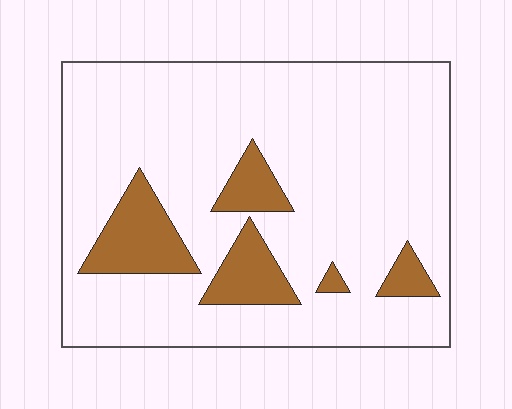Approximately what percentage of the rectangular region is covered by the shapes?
Approximately 15%.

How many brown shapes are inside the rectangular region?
5.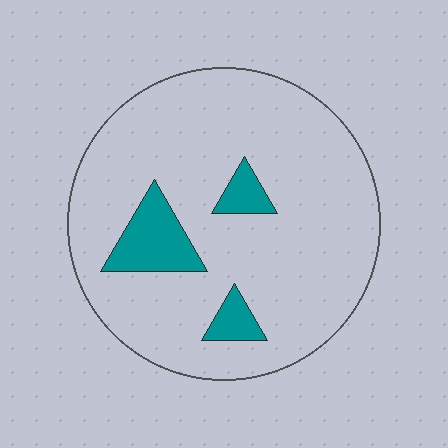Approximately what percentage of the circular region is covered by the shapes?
Approximately 10%.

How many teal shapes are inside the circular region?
3.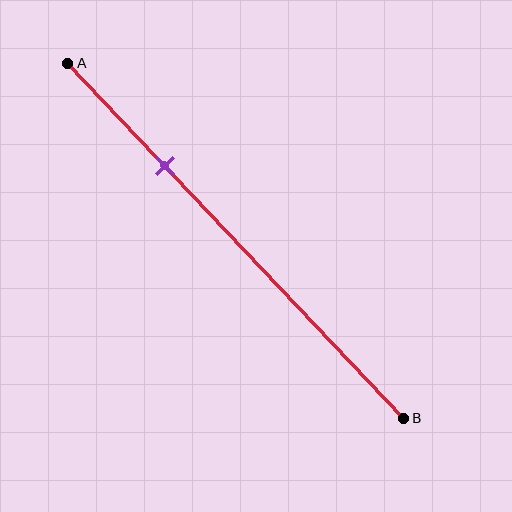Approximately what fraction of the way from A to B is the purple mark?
The purple mark is approximately 30% of the way from A to B.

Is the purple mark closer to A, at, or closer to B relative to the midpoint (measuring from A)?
The purple mark is closer to point A than the midpoint of segment AB.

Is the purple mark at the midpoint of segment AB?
No, the mark is at about 30% from A, not at the 50% midpoint.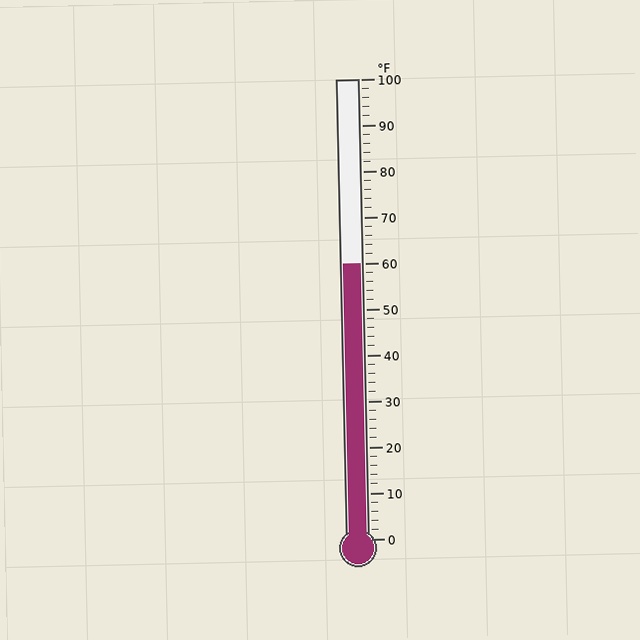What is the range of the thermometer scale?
The thermometer scale ranges from 0°F to 100°F.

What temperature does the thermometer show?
The thermometer shows approximately 60°F.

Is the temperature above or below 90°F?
The temperature is below 90°F.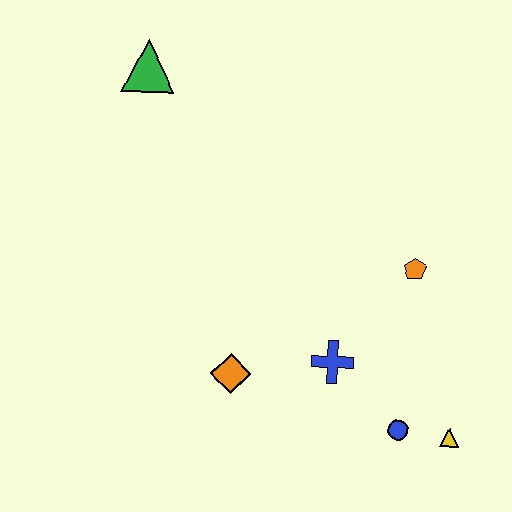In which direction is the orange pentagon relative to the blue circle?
The orange pentagon is above the blue circle.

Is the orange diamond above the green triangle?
No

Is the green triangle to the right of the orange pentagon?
No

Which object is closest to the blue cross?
The blue circle is closest to the blue cross.